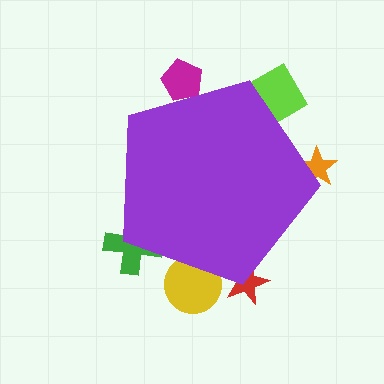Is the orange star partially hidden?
Yes, the orange star is partially hidden behind the purple pentagon.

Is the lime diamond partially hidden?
Yes, the lime diamond is partially hidden behind the purple pentagon.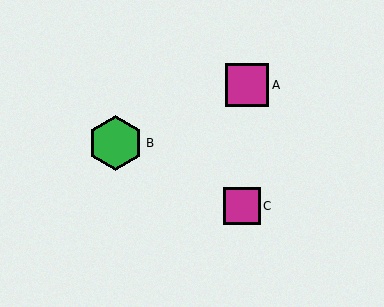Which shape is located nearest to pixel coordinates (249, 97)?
The magenta square (labeled A) at (247, 85) is nearest to that location.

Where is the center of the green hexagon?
The center of the green hexagon is at (115, 143).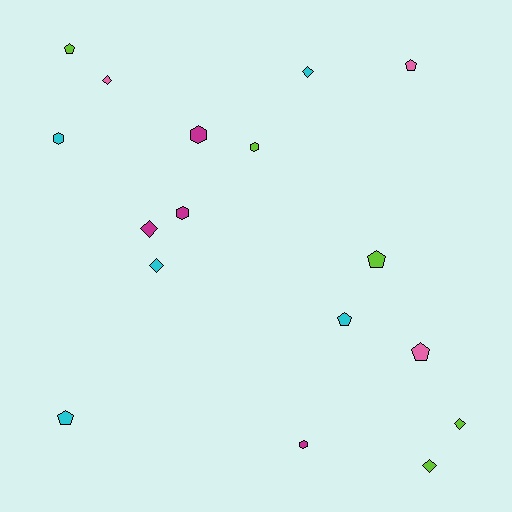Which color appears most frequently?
Cyan, with 5 objects.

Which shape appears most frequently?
Diamond, with 6 objects.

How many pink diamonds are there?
There is 1 pink diamond.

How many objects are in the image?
There are 17 objects.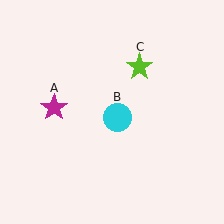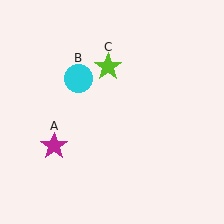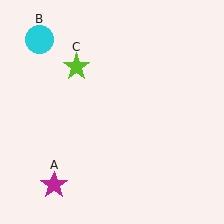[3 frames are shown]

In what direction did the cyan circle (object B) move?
The cyan circle (object B) moved up and to the left.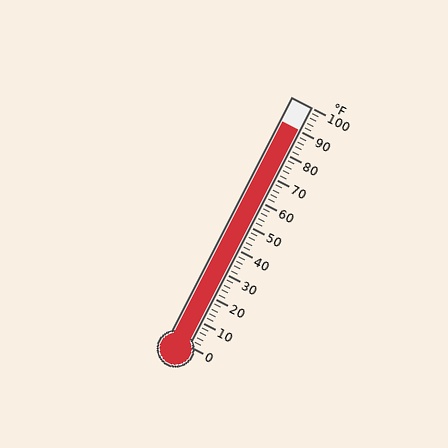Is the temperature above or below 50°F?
The temperature is above 50°F.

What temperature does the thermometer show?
The thermometer shows approximately 90°F.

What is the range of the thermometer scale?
The thermometer scale ranges from 0°F to 100°F.